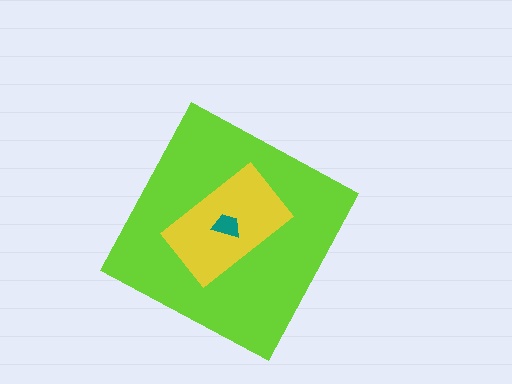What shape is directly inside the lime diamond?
The yellow rectangle.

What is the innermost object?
The teal trapezoid.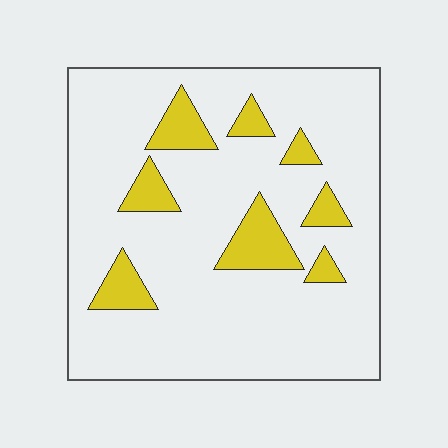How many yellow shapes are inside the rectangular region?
8.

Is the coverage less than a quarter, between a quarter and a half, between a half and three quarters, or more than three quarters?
Less than a quarter.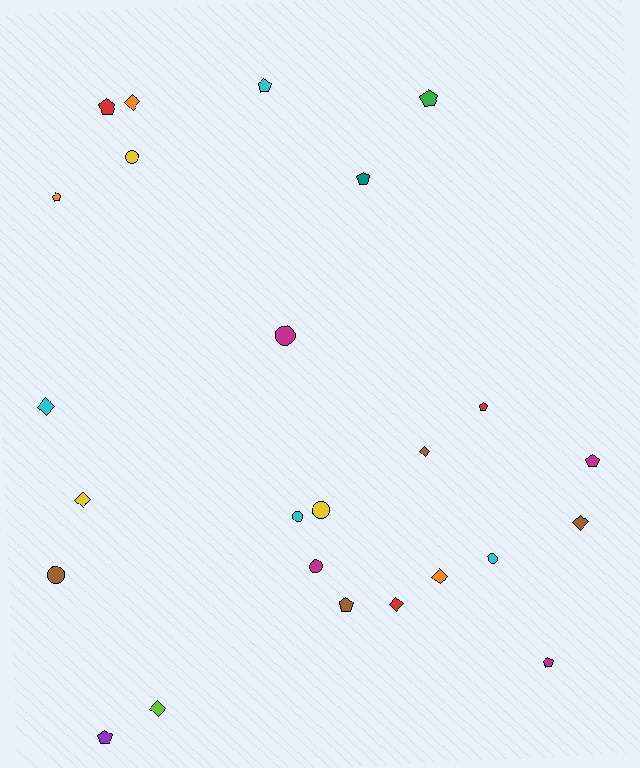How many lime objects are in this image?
There is 1 lime object.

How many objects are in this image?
There are 25 objects.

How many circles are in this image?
There are 7 circles.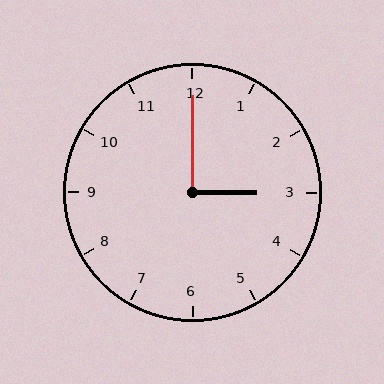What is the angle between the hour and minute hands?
Approximately 90 degrees.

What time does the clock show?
3:00.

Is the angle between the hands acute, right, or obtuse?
It is right.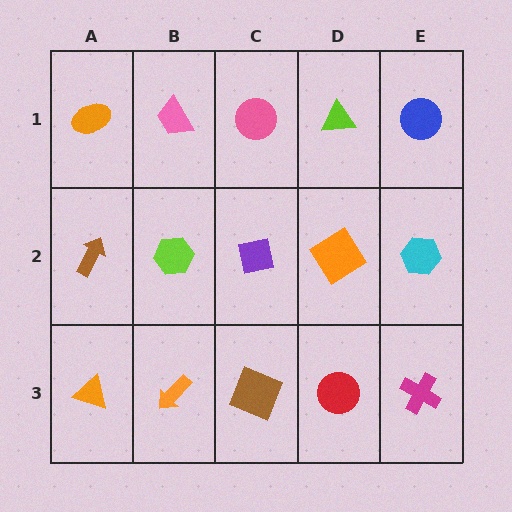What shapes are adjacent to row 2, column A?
An orange ellipse (row 1, column A), an orange triangle (row 3, column A), a lime hexagon (row 2, column B).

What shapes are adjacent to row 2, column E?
A blue circle (row 1, column E), a magenta cross (row 3, column E), an orange diamond (row 2, column D).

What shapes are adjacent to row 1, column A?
A brown arrow (row 2, column A), a pink trapezoid (row 1, column B).